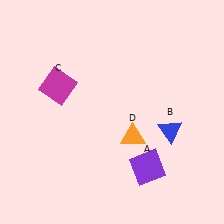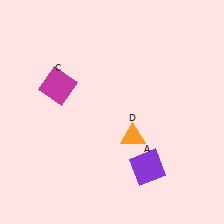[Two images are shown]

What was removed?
The blue triangle (B) was removed in Image 2.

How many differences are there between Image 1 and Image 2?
There is 1 difference between the two images.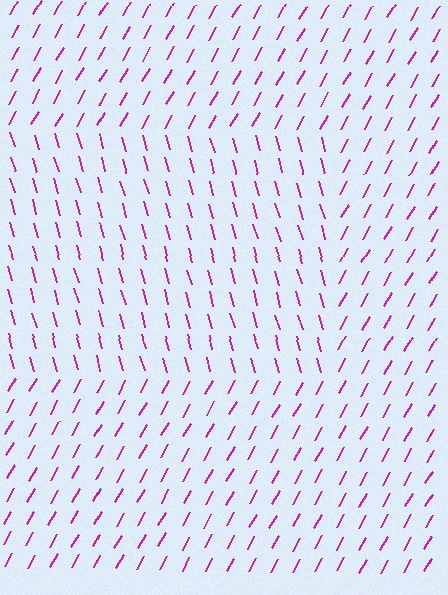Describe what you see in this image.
The image is filled with small magenta line segments. A rectangle region in the image has lines oriented differently from the surrounding lines, creating a visible texture boundary.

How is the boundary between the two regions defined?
The boundary is defined purely by a change in line orientation (approximately 45 degrees difference). All lines are the same color and thickness.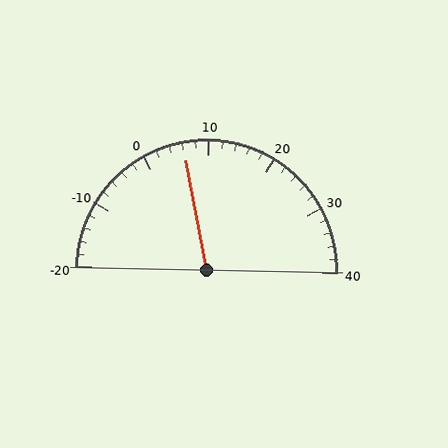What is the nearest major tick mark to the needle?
The nearest major tick mark is 10.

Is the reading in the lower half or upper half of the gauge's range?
The reading is in the lower half of the range (-20 to 40).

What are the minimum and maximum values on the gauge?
The gauge ranges from -20 to 40.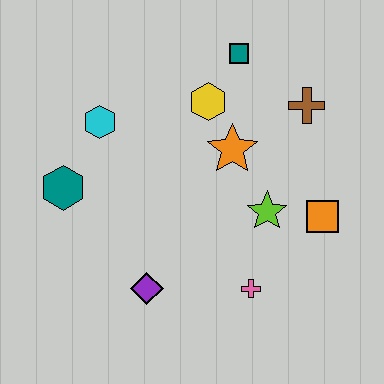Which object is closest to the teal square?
The yellow hexagon is closest to the teal square.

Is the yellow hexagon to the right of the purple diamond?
Yes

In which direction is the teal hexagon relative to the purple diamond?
The teal hexagon is above the purple diamond.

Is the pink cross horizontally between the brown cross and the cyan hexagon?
Yes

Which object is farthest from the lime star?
The teal hexagon is farthest from the lime star.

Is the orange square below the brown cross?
Yes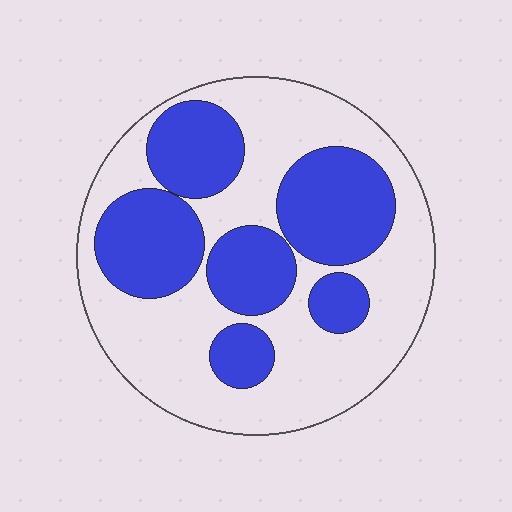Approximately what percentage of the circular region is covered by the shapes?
Approximately 40%.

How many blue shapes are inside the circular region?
6.